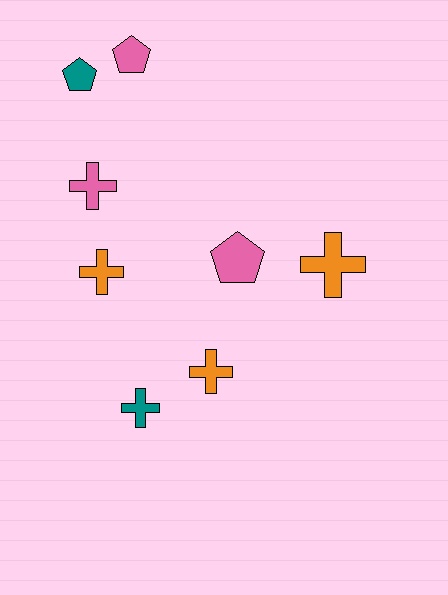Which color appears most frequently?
Orange, with 3 objects.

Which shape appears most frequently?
Cross, with 5 objects.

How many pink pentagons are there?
There are 2 pink pentagons.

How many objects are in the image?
There are 8 objects.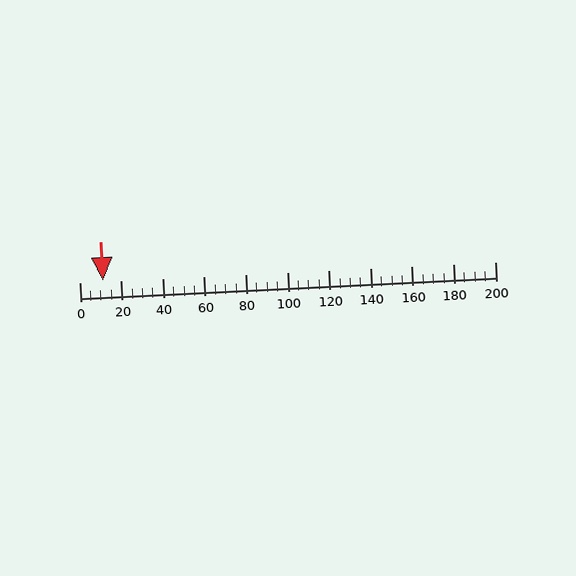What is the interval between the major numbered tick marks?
The major tick marks are spaced 20 units apart.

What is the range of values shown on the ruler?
The ruler shows values from 0 to 200.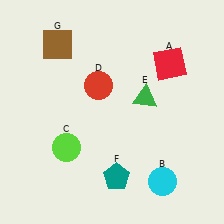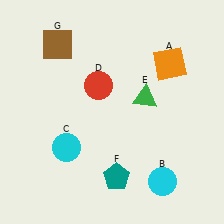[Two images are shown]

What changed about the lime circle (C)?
In Image 1, C is lime. In Image 2, it changed to cyan.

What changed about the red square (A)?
In Image 1, A is red. In Image 2, it changed to orange.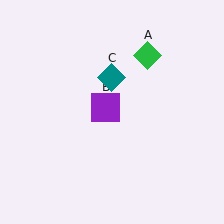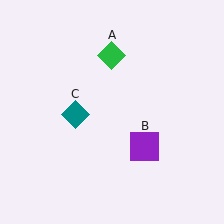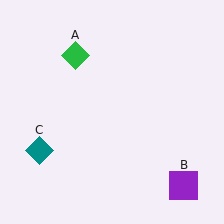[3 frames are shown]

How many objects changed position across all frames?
3 objects changed position: green diamond (object A), purple square (object B), teal diamond (object C).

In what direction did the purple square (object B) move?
The purple square (object B) moved down and to the right.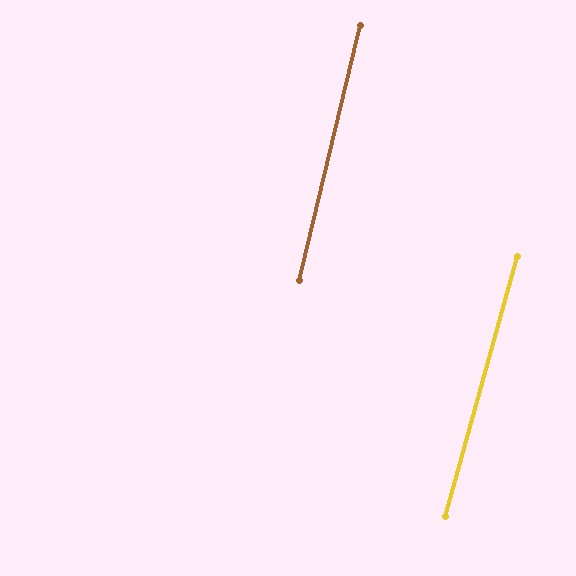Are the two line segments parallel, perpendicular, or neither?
Parallel — their directions differ by only 2.0°.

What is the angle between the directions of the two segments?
Approximately 2 degrees.